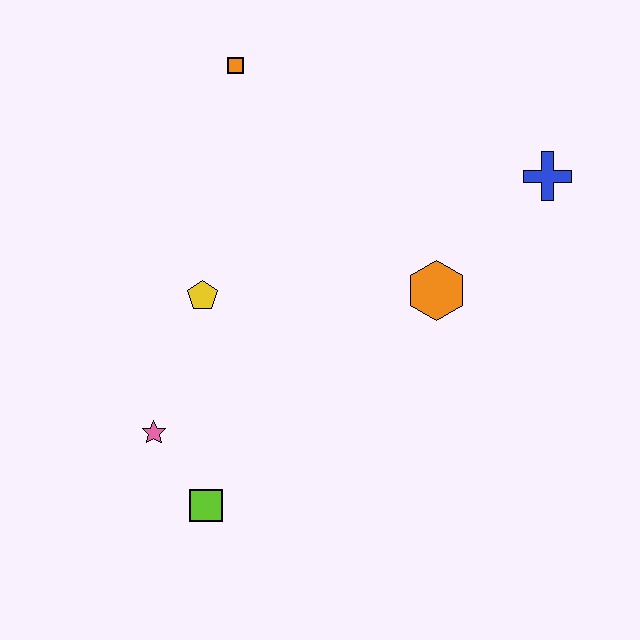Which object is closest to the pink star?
The lime square is closest to the pink star.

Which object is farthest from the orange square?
The lime square is farthest from the orange square.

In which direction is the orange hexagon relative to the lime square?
The orange hexagon is to the right of the lime square.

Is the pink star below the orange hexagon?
Yes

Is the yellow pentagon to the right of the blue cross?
No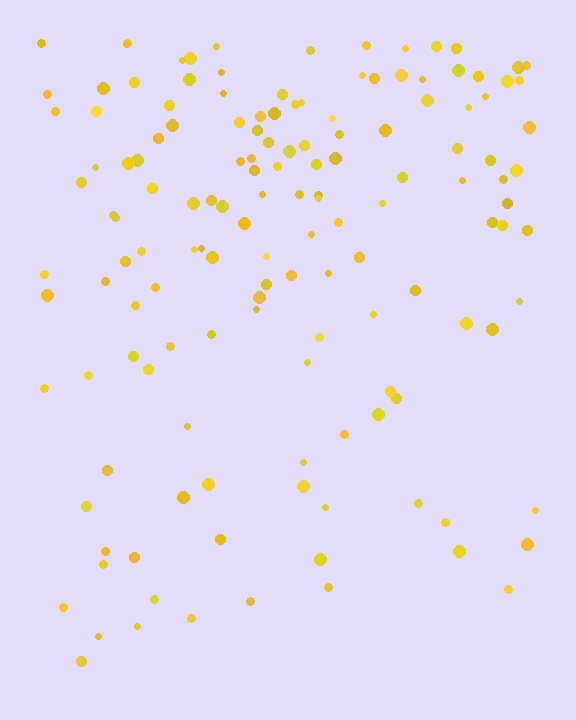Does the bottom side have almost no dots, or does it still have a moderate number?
Still a moderate number, just noticeably fewer than the top.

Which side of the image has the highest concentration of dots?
The top.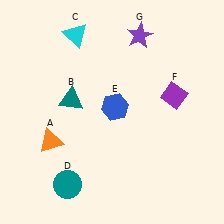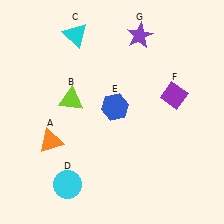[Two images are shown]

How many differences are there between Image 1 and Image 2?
There are 2 differences between the two images.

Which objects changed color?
B changed from teal to lime. D changed from teal to cyan.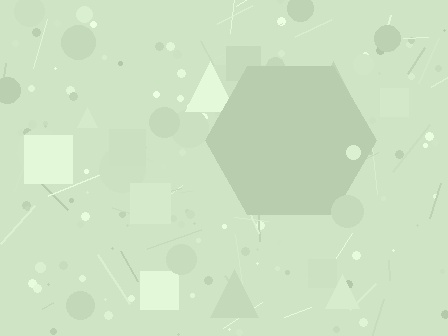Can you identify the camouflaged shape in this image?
The camouflaged shape is a hexagon.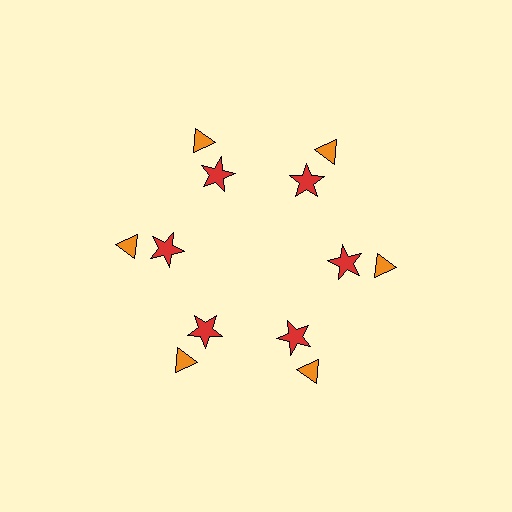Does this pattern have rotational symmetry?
Yes, this pattern has 6-fold rotational symmetry. It looks the same after rotating 60 degrees around the center.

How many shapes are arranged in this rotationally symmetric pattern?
There are 12 shapes, arranged in 6 groups of 2.